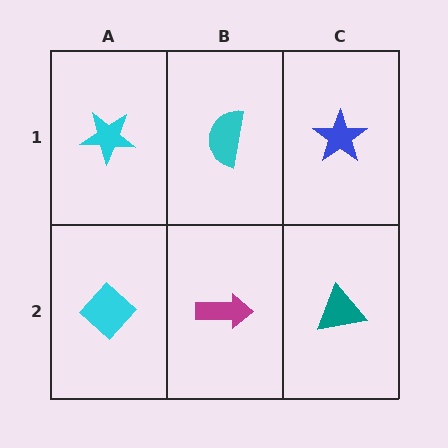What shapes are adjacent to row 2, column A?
A cyan star (row 1, column A), a magenta arrow (row 2, column B).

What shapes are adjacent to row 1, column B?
A magenta arrow (row 2, column B), a cyan star (row 1, column A), a blue star (row 1, column C).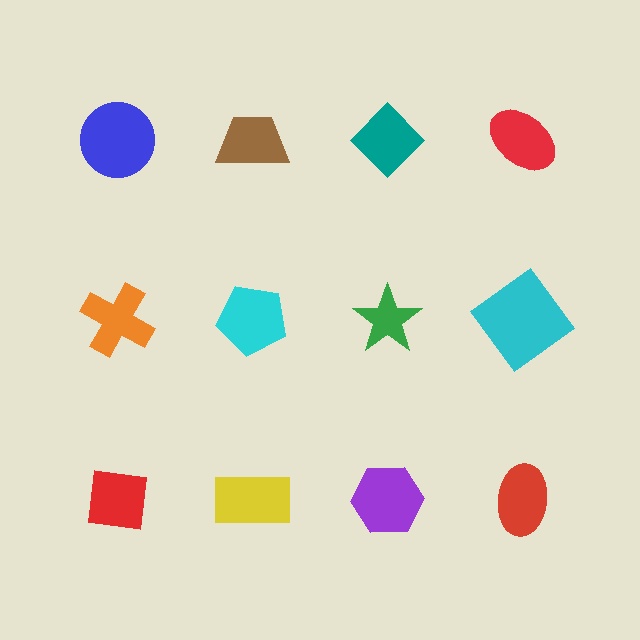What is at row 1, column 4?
A red ellipse.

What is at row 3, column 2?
A yellow rectangle.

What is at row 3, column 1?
A red square.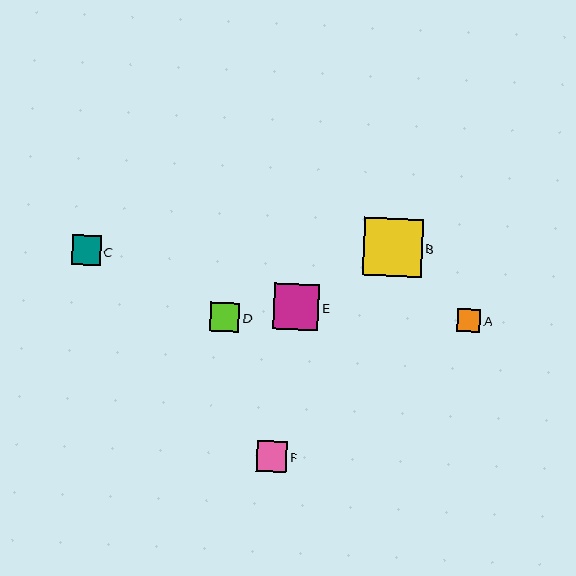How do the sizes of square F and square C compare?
Square F and square C are approximately the same size.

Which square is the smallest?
Square A is the smallest with a size of approximately 23 pixels.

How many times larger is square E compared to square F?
Square E is approximately 1.5 times the size of square F.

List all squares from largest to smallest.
From largest to smallest: B, E, F, C, D, A.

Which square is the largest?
Square B is the largest with a size of approximately 59 pixels.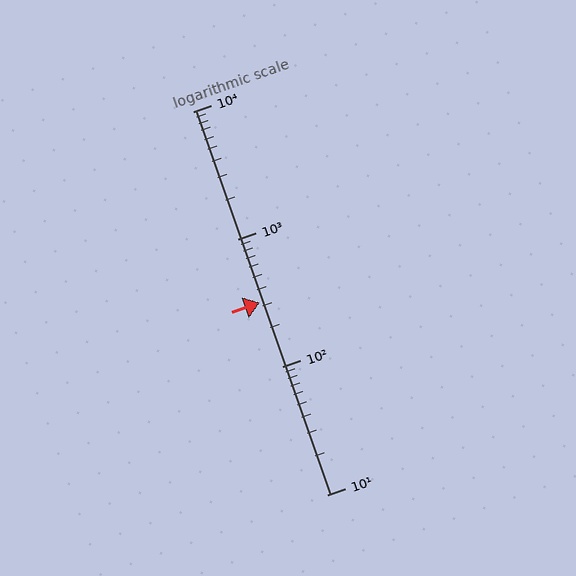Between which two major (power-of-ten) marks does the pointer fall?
The pointer is between 100 and 1000.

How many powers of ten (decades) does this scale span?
The scale spans 3 decades, from 10 to 10000.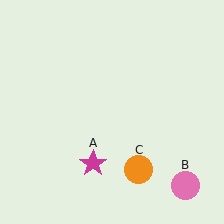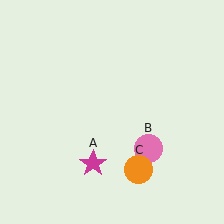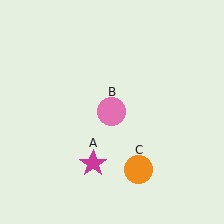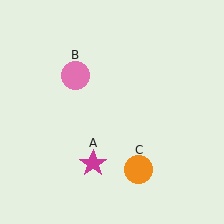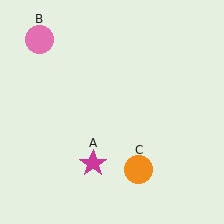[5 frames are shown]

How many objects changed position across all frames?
1 object changed position: pink circle (object B).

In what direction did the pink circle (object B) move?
The pink circle (object B) moved up and to the left.